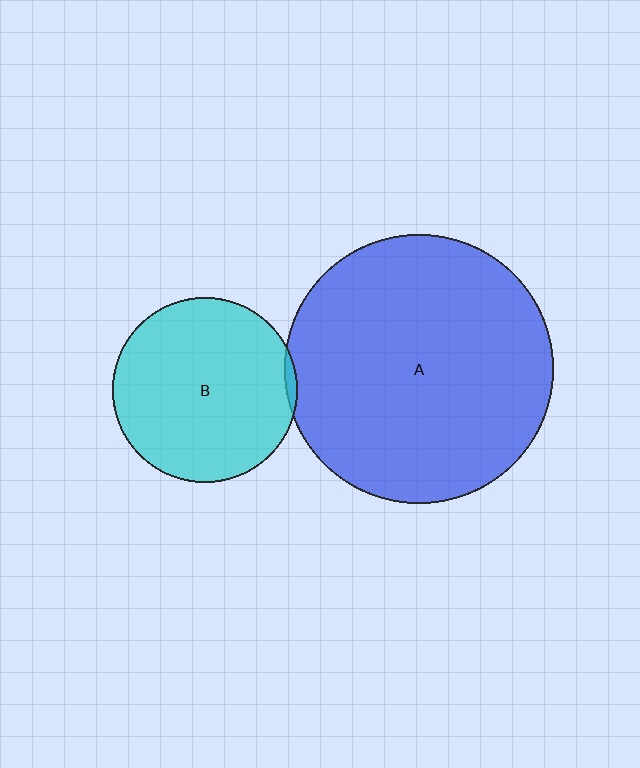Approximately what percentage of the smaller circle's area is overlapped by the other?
Approximately 5%.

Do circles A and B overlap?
Yes.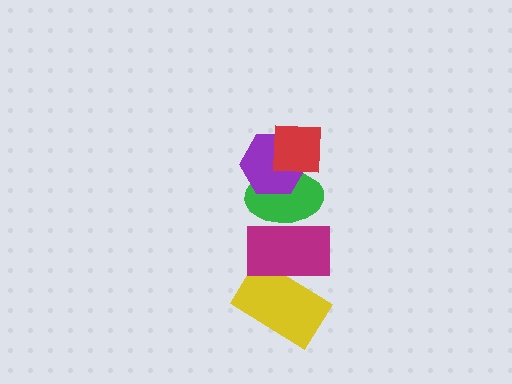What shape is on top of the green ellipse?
The purple hexagon is on top of the green ellipse.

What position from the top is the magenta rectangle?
The magenta rectangle is 4th from the top.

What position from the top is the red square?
The red square is 1st from the top.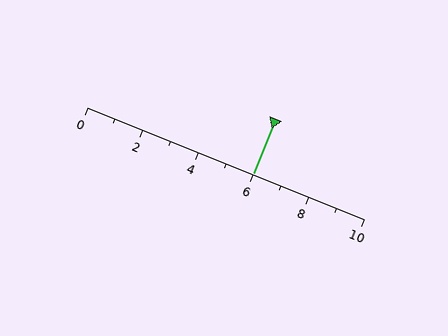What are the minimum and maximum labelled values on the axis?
The axis runs from 0 to 10.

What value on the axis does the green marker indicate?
The marker indicates approximately 6.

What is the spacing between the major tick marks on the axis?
The major ticks are spaced 2 apart.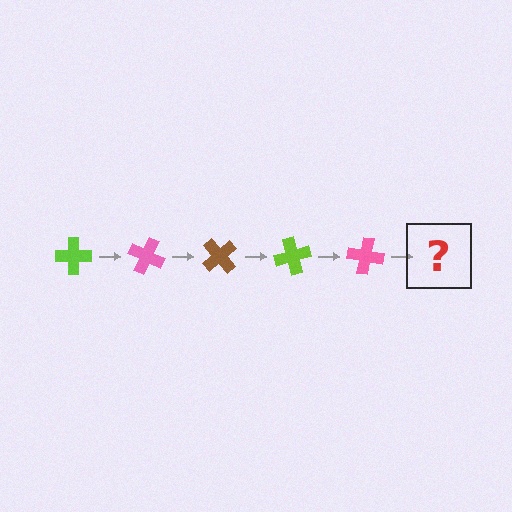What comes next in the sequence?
The next element should be a brown cross, rotated 125 degrees from the start.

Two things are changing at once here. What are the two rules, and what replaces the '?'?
The two rules are that it rotates 25 degrees each step and the color cycles through lime, pink, and brown. The '?' should be a brown cross, rotated 125 degrees from the start.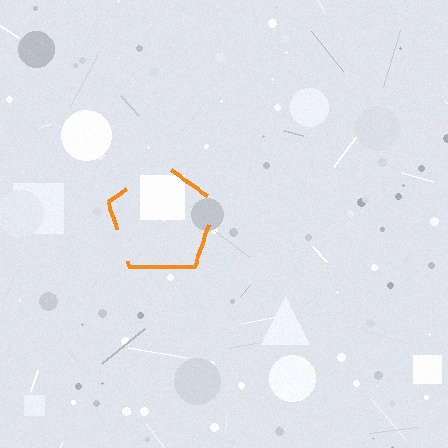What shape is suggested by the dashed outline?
The dashed outline suggests a pentagon.